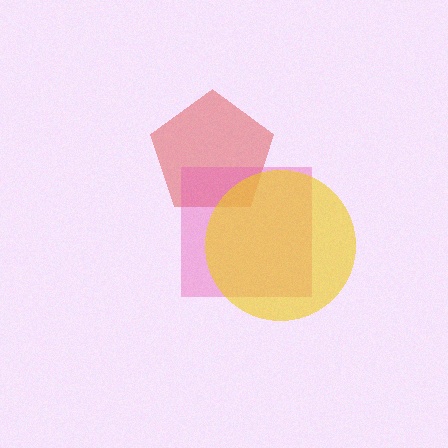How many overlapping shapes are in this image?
There are 3 overlapping shapes in the image.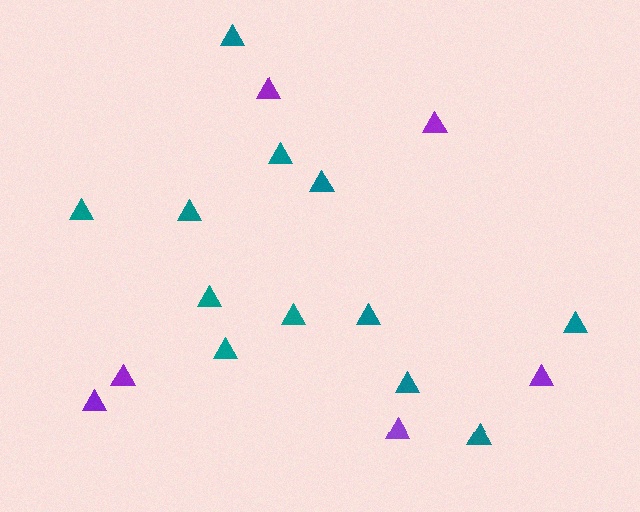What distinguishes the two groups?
There are 2 groups: one group of purple triangles (6) and one group of teal triangles (12).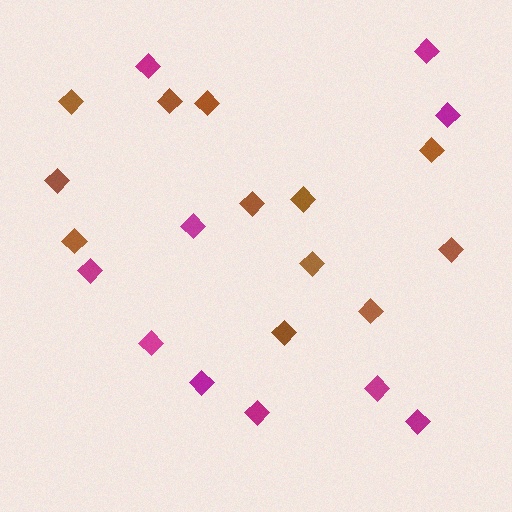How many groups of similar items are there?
There are 2 groups: one group of magenta diamonds (10) and one group of brown diamonds (12).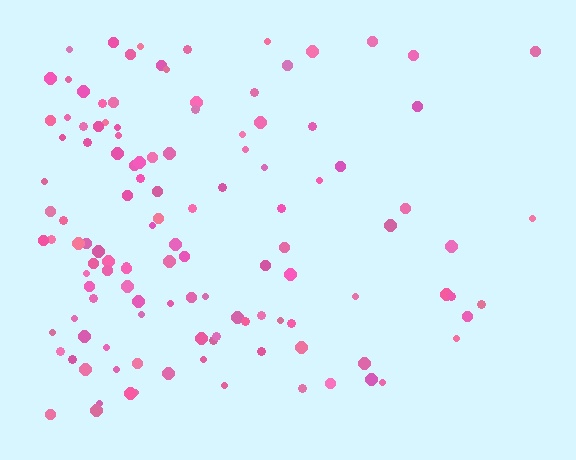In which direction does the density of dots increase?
From right to left, with the left side densest.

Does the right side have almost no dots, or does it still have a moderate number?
Still a moderate number, just noticeably fewer than the left.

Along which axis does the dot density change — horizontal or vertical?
Horizontal.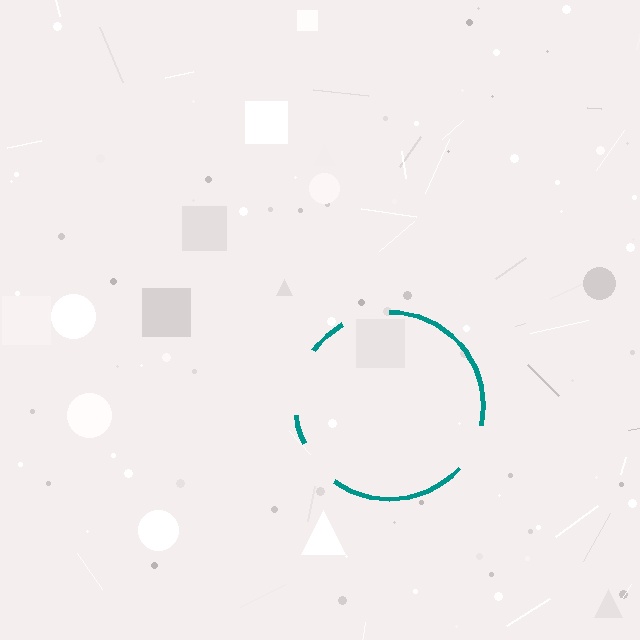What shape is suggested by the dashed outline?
The dashed outline suggests a circle.